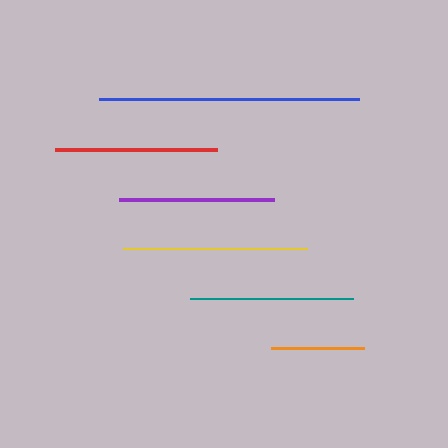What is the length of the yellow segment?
The yellow segment is approximately 184 pixels long.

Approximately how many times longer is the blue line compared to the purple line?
The blue line is approximately 1.7 times the length of the purple line.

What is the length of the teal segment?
The teal segment is approximately 164 pixels long.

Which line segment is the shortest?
The orange line is the shortest at approximately 94 pixels.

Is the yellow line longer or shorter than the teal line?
The yellow line is longer than the teal line.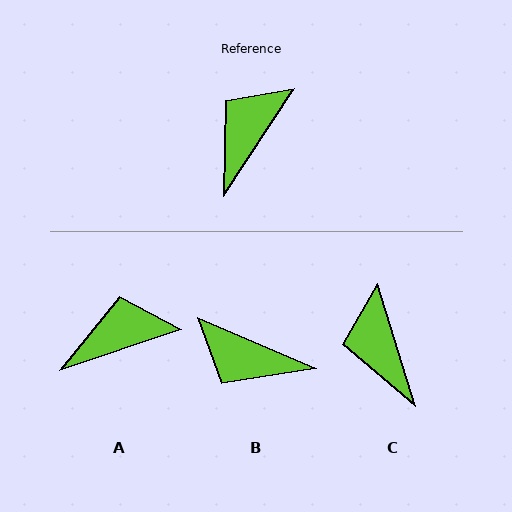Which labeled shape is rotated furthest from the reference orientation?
B, about 100 degrees away.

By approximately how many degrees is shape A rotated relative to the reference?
Approximately 38 degrees clockwise.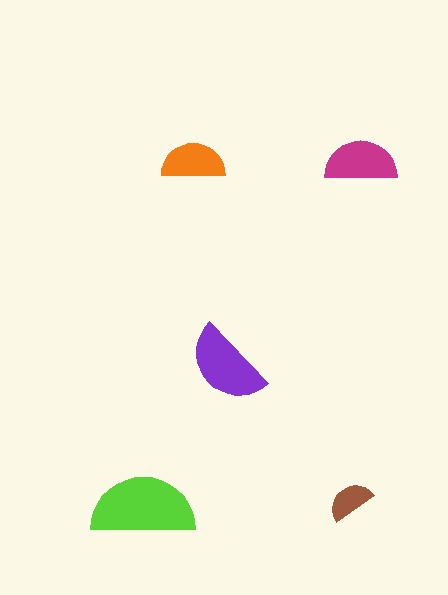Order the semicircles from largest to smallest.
the lime one, the purple one, the magenta one, the orange one, the brown one.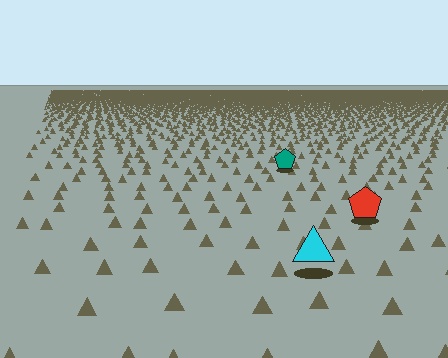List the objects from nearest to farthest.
From nearest to farthest: the cyan triangle, the red pentagon, the teal pentagon.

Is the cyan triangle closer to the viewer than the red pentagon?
Yes. The cyan triangle is closer — you can tell from the texture gradient: the ground texture is coarser near it.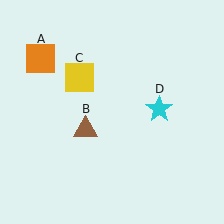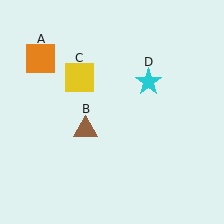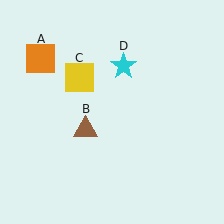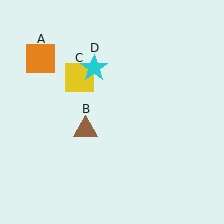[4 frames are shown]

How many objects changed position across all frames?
1 object changed position: cyan star (object D).